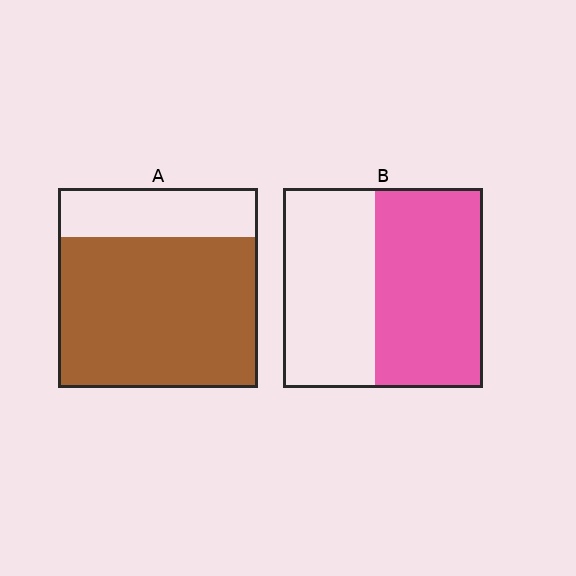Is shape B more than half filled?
Roughly half.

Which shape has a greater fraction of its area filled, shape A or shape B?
Shape A.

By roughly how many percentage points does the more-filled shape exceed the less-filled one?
By roughly 20 percentage points (A over B).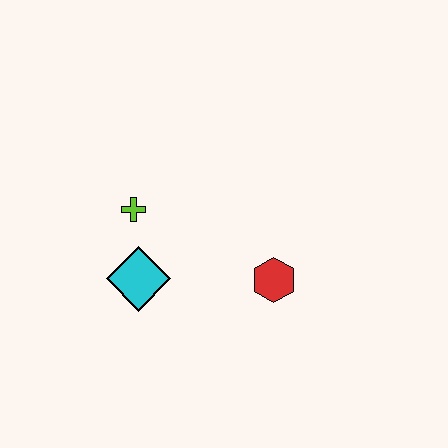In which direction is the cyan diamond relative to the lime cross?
The cyan diamond is below the lime cross.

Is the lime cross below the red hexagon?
No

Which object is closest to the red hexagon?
The cyan diamond is closest to the red hexagon.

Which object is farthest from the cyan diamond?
The red hexagon is farthest from the cyan diamond.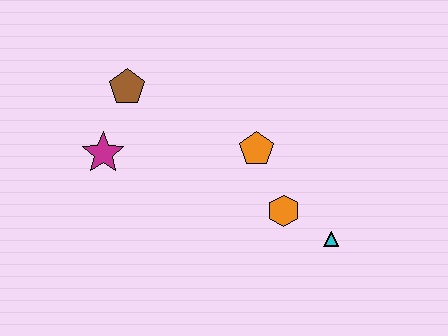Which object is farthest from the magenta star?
The cyan triangle is farthest from the magenta star.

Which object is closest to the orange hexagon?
The cyan triangle is closest to the orange hexagon.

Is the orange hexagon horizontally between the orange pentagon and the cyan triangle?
Yes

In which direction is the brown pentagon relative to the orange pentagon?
The brown pentagon is to the left of the orange pentagon.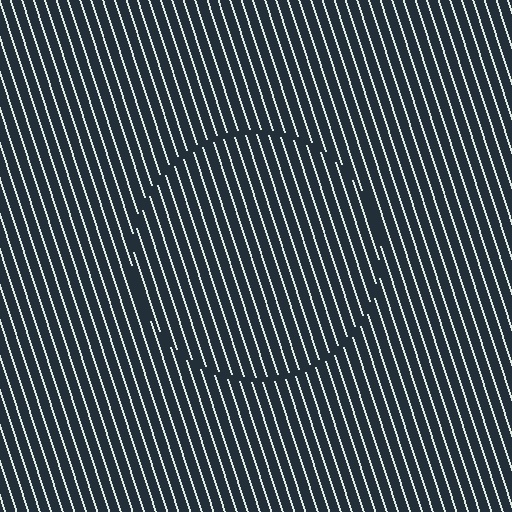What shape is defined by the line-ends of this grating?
An illusory circle. The interior of the shape contains the same grating, shifted by half a period — the contour is defined by the phase discontinuity where line-ends from the inner and outer gratings abut.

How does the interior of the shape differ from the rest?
The interior of the shape contains the same grating, shifted by half a period — the contour is defined by the phase discontinuity where line-ends from the inner and outer gratings abut.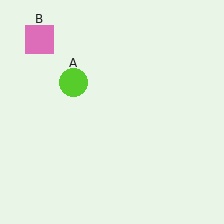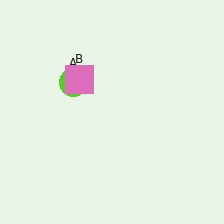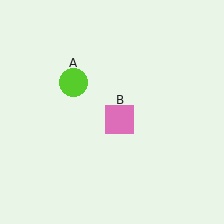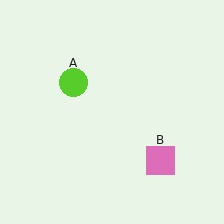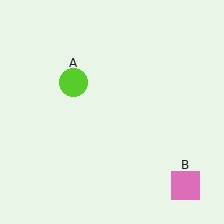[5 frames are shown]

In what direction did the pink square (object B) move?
The pink square (object B) moved down and to the right.